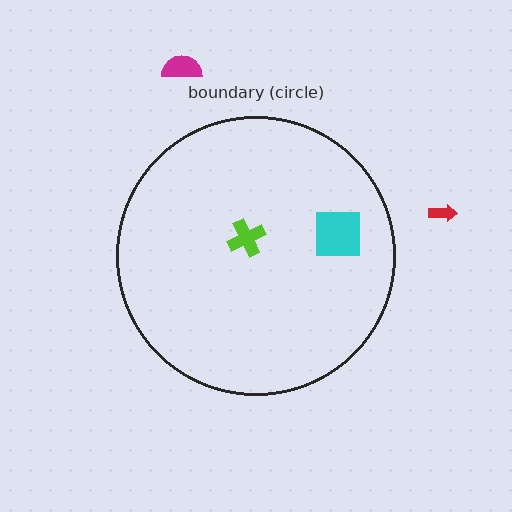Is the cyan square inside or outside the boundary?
Inside.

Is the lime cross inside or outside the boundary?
Inside.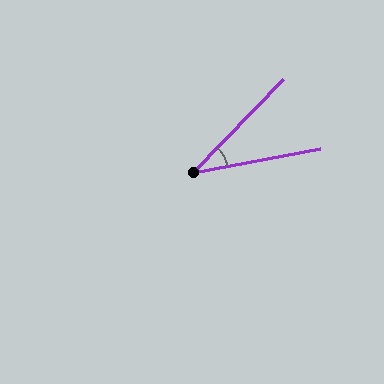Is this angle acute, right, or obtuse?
It is acute.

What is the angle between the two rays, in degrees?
Approximately 35 degrees.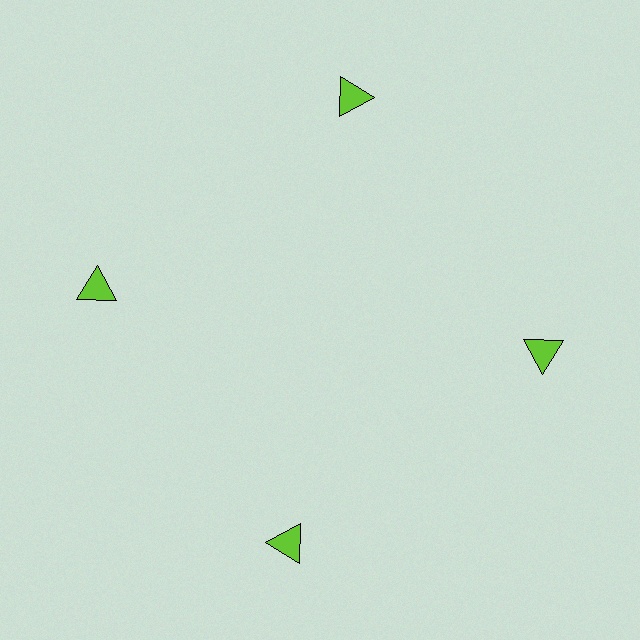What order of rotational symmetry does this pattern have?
This pattern has 4-fold rotational symmetry.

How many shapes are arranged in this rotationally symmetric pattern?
There are 4 shapes, arranged in 4 groups of 1.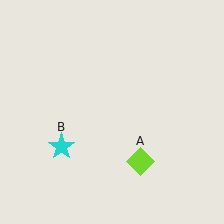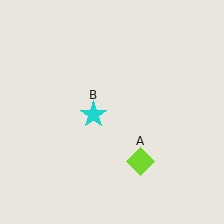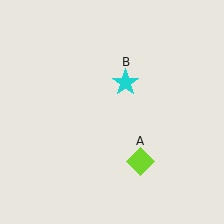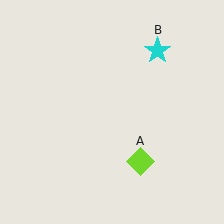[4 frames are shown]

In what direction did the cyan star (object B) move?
The cyan star (object B) moved up and to the right.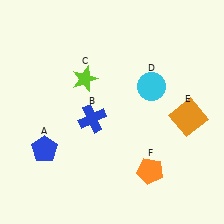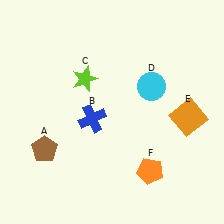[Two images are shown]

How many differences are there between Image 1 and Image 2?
There is 1 difference between the two images.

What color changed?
The pentagon (A) changed from blue in Image 1 to brown in Image 2.